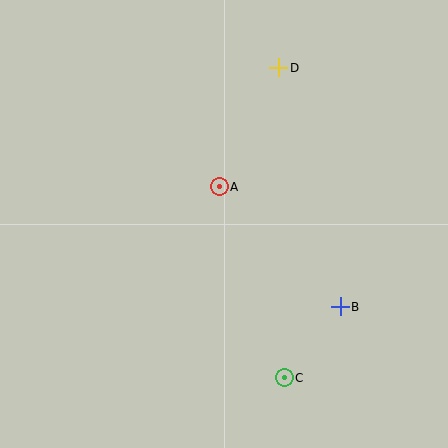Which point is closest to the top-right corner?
Point D is closest to the top-right corner.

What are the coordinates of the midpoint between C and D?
The midpoint between C and D is at (281, 223).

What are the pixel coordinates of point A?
Point A is at (219, 187).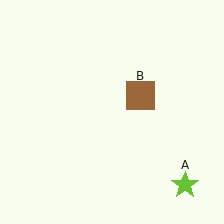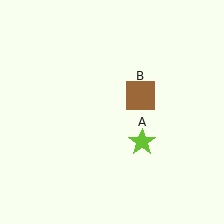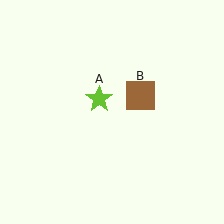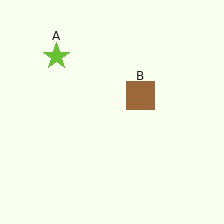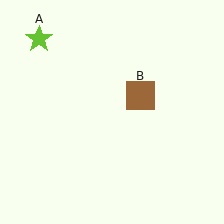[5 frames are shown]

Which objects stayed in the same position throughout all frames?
Brown square (object B) remained stationary.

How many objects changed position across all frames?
1 object changed position: lime star (object A).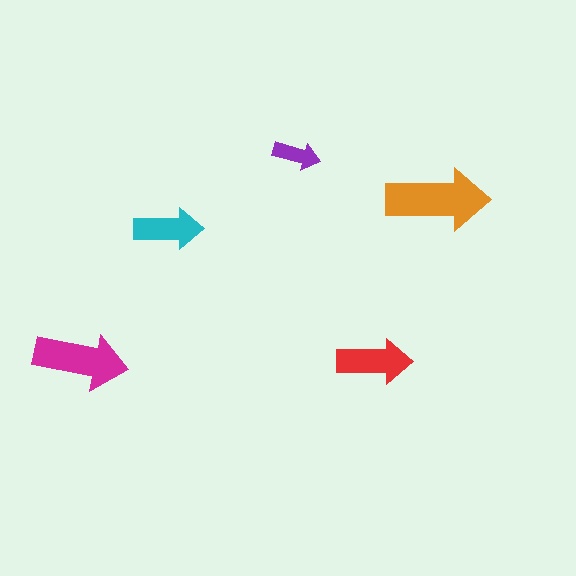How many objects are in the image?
There are 5 objects in the image.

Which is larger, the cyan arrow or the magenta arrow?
The magenta one.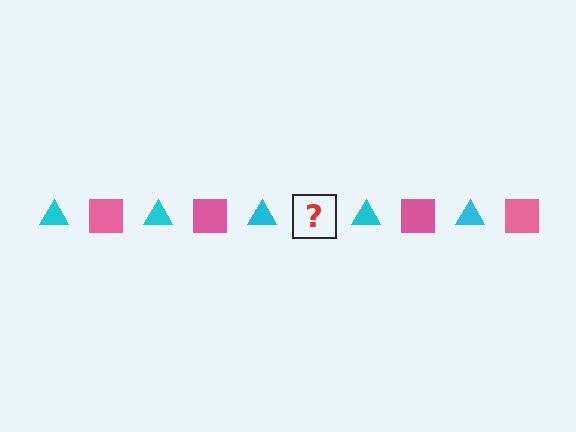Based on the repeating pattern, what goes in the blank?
The blank should be a pink square.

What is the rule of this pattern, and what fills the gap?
The rule is that the pattern alternates between cyan triangle and pink square. The gap should be filled with a pink square.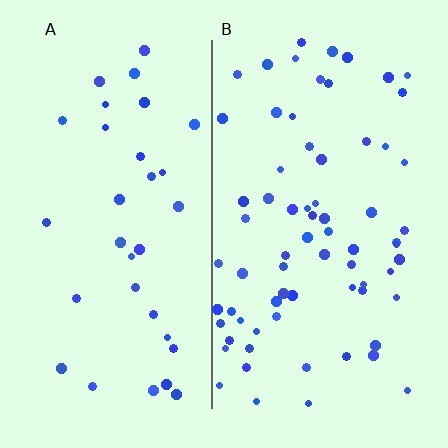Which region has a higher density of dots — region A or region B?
B (the right).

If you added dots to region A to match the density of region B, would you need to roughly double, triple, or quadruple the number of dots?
Approximately double.